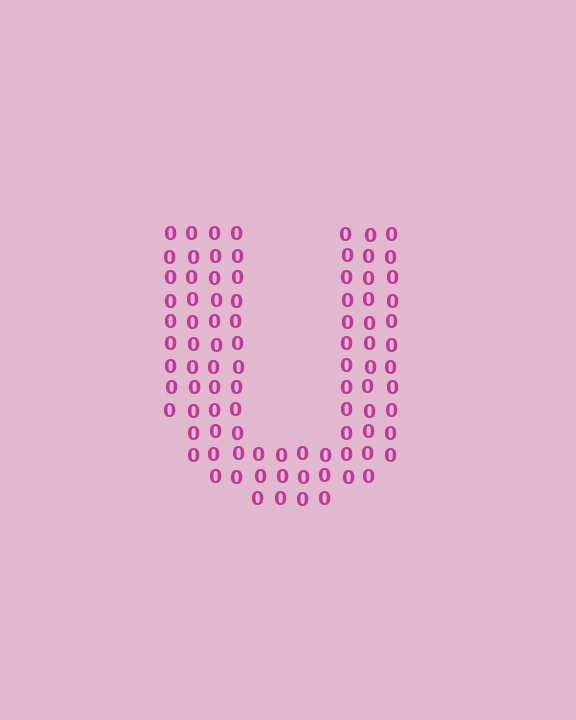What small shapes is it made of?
It is made of small digit 0's.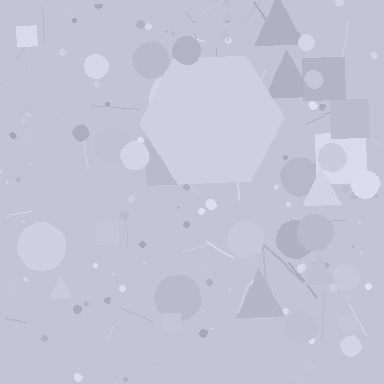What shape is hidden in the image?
A hexagon is hidden in the image.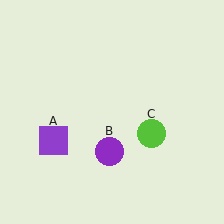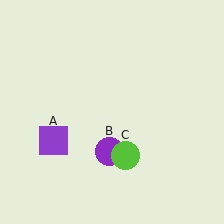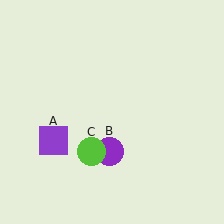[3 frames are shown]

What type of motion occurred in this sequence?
The lime circle (object C) rotated clockwise around the center of the scene.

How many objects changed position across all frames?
1 object changed position: lime circle (object C).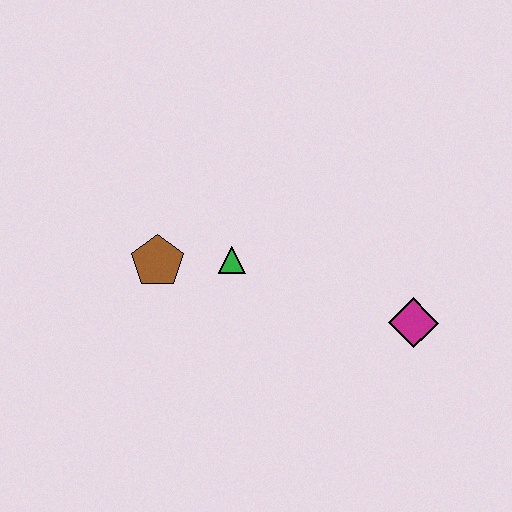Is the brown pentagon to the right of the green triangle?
No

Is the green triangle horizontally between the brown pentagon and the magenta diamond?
Yes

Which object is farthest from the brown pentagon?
The magenta diamond is farthest from the brown pentagon.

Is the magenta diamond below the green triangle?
Yes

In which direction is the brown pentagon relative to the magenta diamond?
The brown pentagon is to the left of the magenta diamond.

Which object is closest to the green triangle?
The brown pentagon is closest to the green triangle.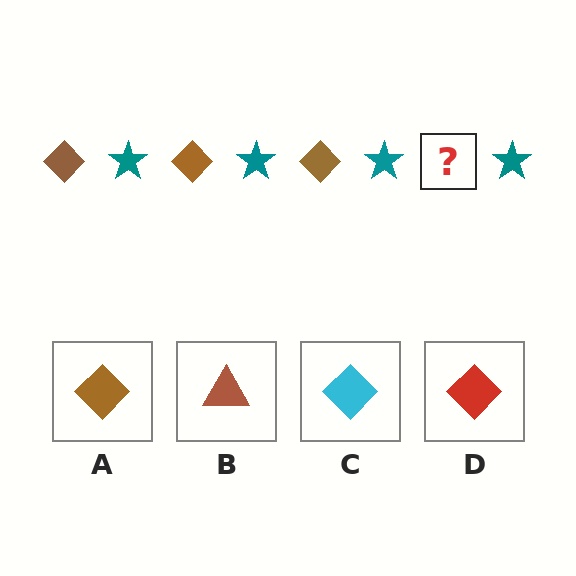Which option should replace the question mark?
Option A.